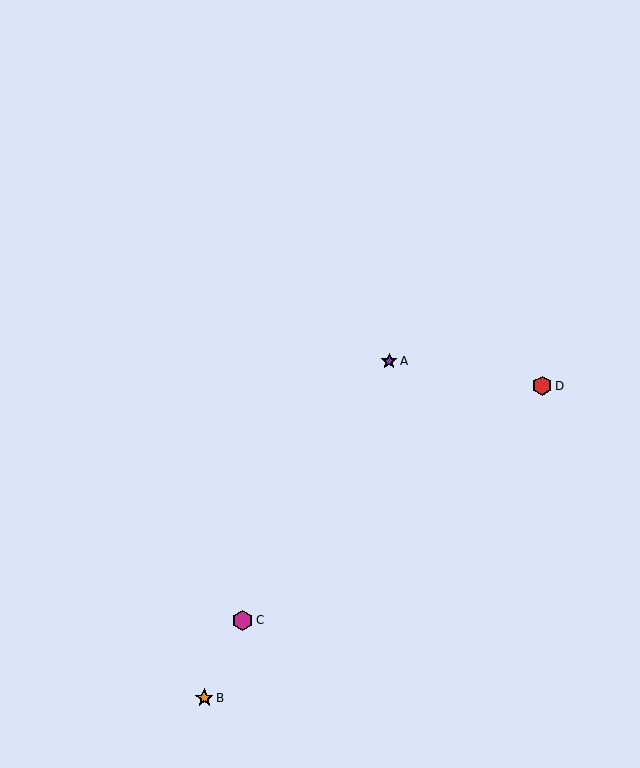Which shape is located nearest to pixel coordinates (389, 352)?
The purple star (labeled A) at (389, 361) is nearest to that location.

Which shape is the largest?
The magenta hexagon (labeled C) is the largest.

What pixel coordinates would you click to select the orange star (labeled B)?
Click at (204, 698) to select the orange star B.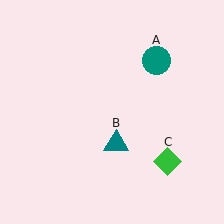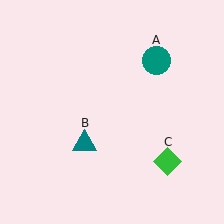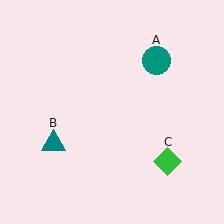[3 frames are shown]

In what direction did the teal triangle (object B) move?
The teal triangle (object B) moved left.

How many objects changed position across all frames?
1 object changed position: teal triangle (object B).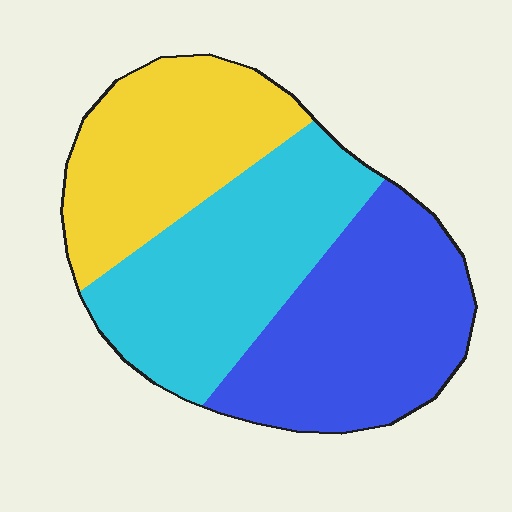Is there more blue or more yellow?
Blue.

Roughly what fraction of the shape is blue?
Blue covers about 35% of the shape.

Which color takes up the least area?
Yellow, at roughly 30%.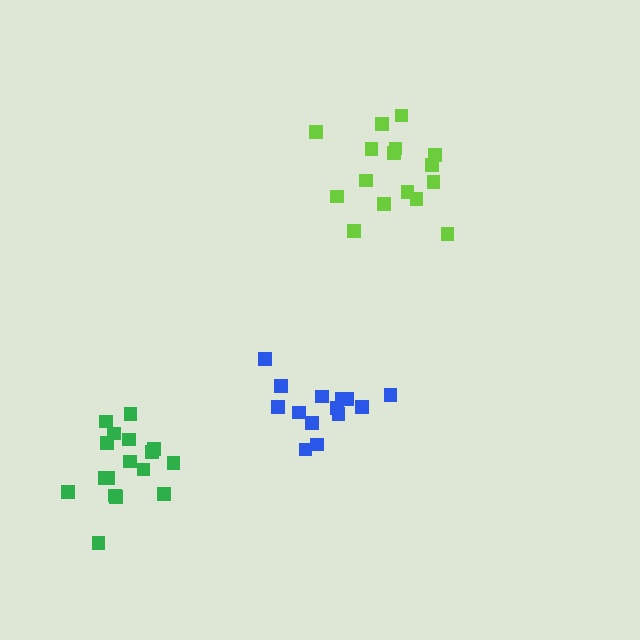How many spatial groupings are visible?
There are 3 spatial groupings.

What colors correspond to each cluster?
The clusters are colored: green, lime, blue.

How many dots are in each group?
Group 1: 17 dots, Group 2: 16 dots, Group 3: 14 dots (47 total).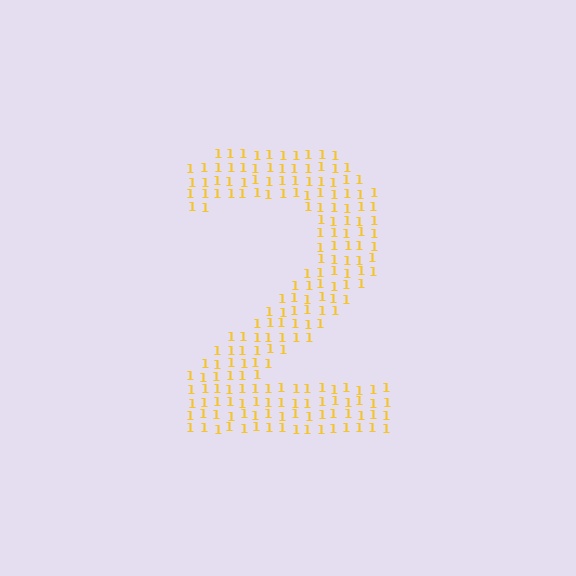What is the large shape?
The large shape is the digit 2.